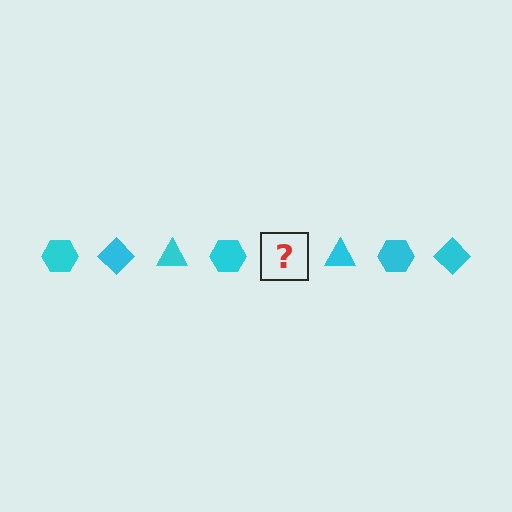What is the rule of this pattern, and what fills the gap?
The rule is that the pattern cycles through hexagon, diamond, triangle shapes in cyan. The gap should be filled with a cyan diamond.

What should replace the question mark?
The question mark should be replaced with a cyan diamond.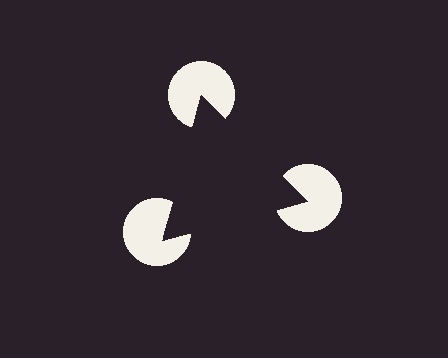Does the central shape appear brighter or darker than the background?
It typically appears slightly darker than the background, even though no actual brightness change is drawn.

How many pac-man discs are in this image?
There are 3 — one at each vertex of the illusory triangle.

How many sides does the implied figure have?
3 sides.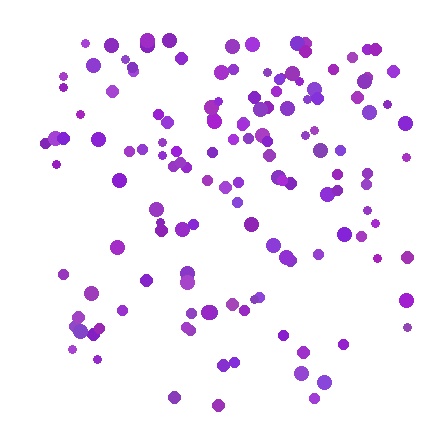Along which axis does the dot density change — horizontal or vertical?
Vertical.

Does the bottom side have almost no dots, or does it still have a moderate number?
Still a moderate number, just noticeably fewer than the top.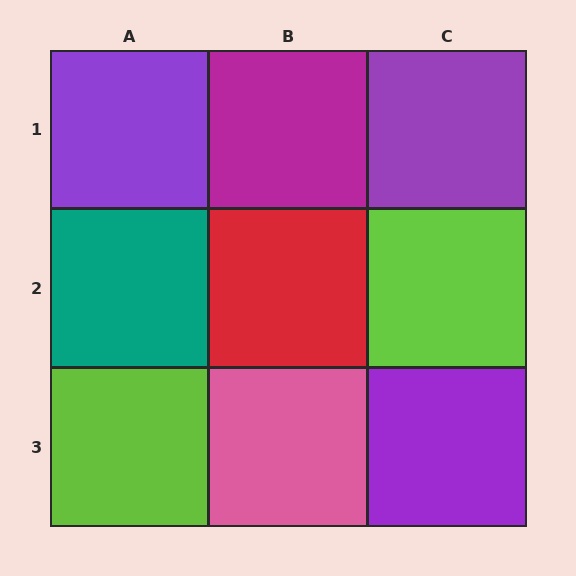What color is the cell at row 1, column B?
Magenta.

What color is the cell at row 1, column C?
Purple.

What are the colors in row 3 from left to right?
Lime, pink, purple.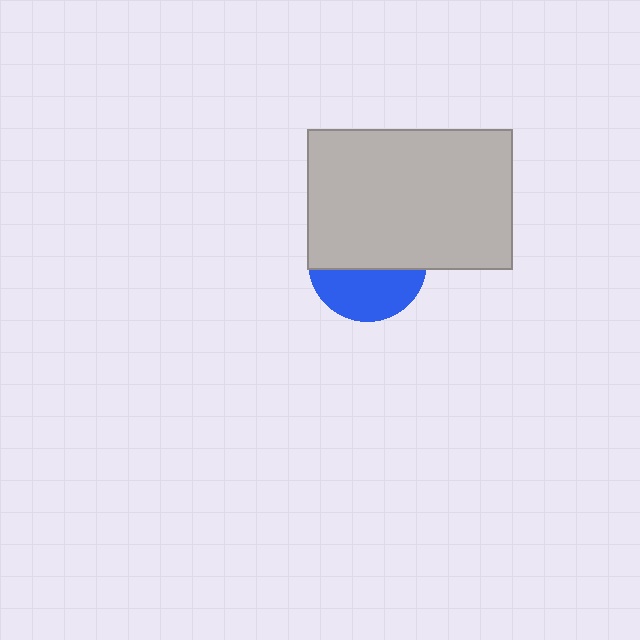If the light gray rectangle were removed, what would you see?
You would see the complete blue circle.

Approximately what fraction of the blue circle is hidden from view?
Roughly 58% of the blue circle is hidden behind the light gray rectangle.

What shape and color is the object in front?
The object in front is a light gray rectangle.